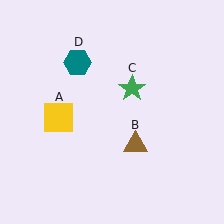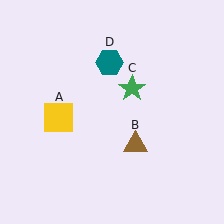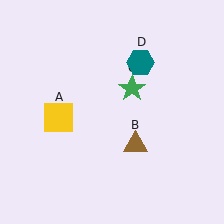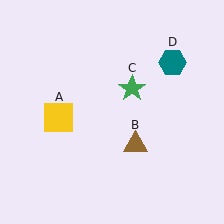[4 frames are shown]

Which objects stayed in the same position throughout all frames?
Yellow square (object A) and brown triangle (object B) and green star (object C) remained stationary.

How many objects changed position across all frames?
1 object changed position: teal hexagon (object D).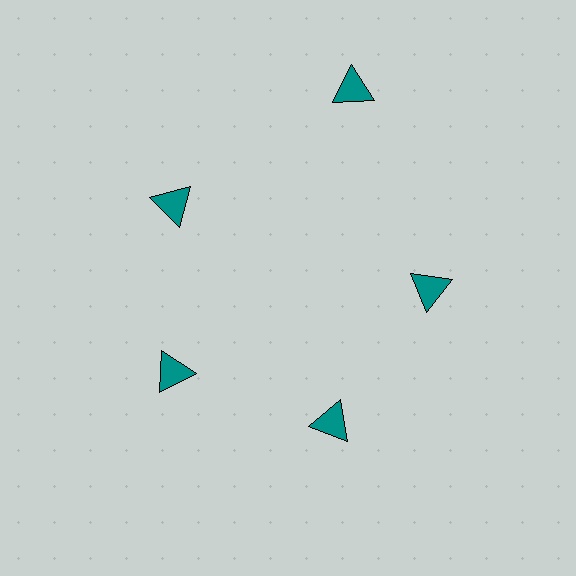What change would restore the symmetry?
The symmetry would be restored by moving it inward, back onto the ring so that all 5 triangles sit at equal angles and equal distance from the center.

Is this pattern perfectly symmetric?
No. The 5 teal triangles are arranged in a ring, but one element near the 1 o'clock position is pushed outward from the center, breaking the 5-fold rotational symmetry.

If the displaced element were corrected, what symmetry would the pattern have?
It would have 5-fold rotational symmetry — the pattern would map onto itself every 72 degrees.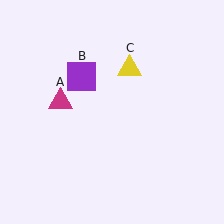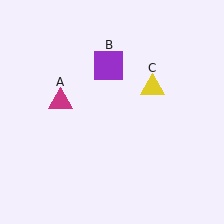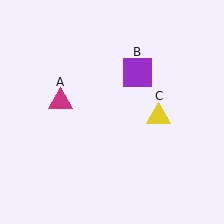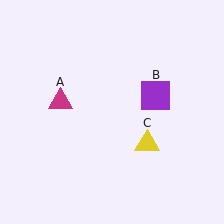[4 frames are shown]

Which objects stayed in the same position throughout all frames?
Magenta triangle (object A) remained stationary.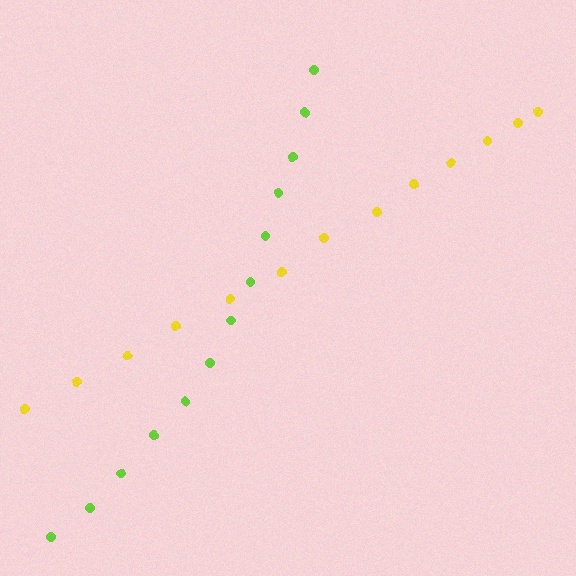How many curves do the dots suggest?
There are 2 distinct paths.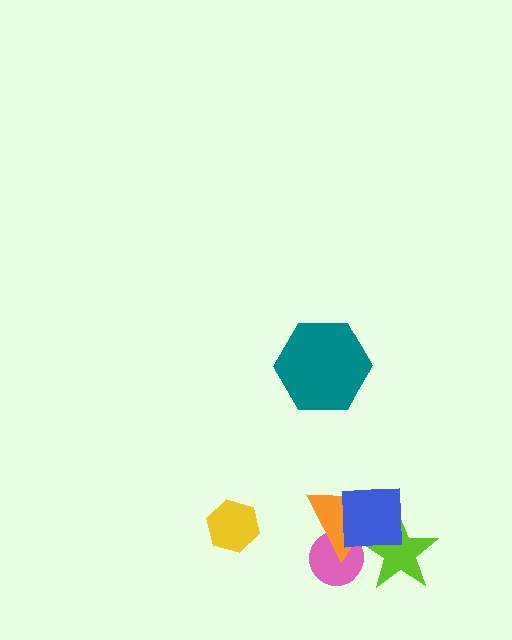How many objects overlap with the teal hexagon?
0 objects overlap with the teal hexagon.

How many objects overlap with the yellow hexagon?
0 objects overlap with the yellow hexagon.